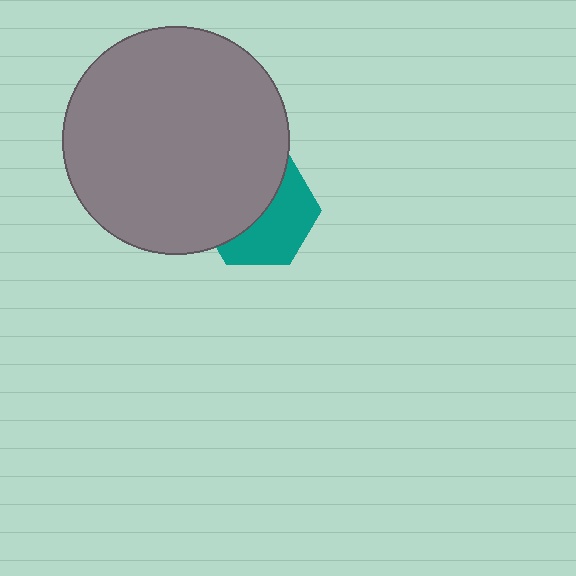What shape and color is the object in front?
The object in front is a gray circle.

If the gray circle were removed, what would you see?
You would see the complete teal hexagon.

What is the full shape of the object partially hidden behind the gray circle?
The partially hidden object is a teal hexagon.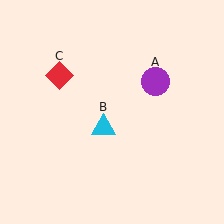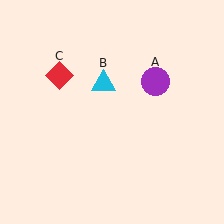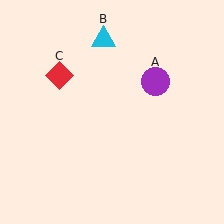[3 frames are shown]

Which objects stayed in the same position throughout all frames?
Purple circle (object A) and red diamond (object C) remained stationary.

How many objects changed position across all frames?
1 object changed position: cyan triangle (object B).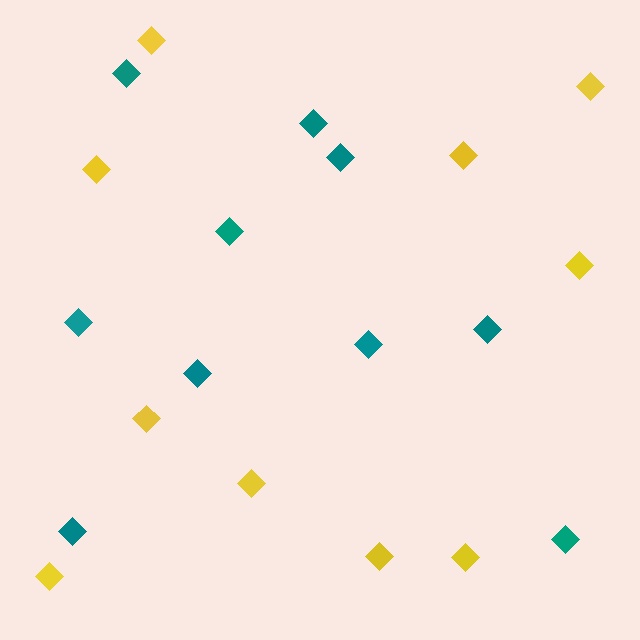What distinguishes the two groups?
There are 2 groups: one group of teal diamonds (10) and one group of yellow diamonds (10).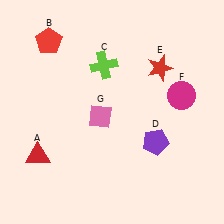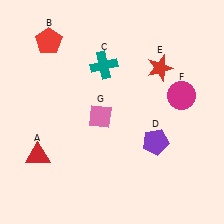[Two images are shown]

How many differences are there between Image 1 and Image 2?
There is 1 difference between the two images.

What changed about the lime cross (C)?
In Image 1, C is lime. In Image 2, it changed to teal.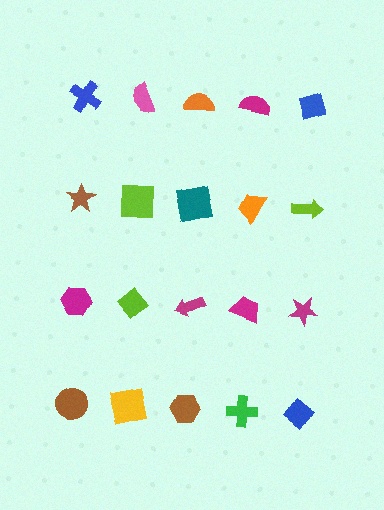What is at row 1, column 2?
A pink semicircle.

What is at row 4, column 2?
A yellow square.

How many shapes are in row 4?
5 shapes.